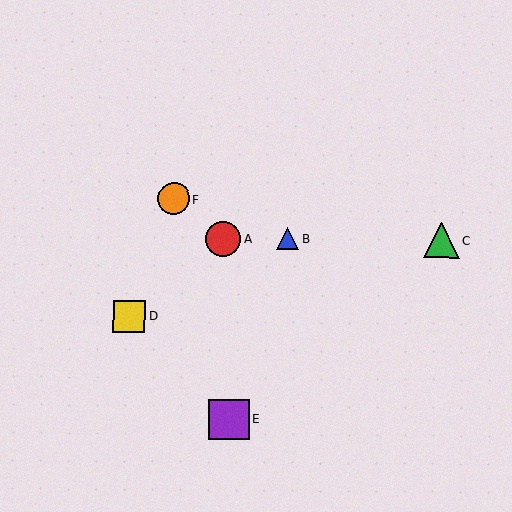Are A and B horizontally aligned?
Yes, both are at y≈239.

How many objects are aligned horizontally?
3 objects (A, B, C) are aligned horizontally.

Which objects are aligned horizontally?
Objects A, B, C are aligned horizontally.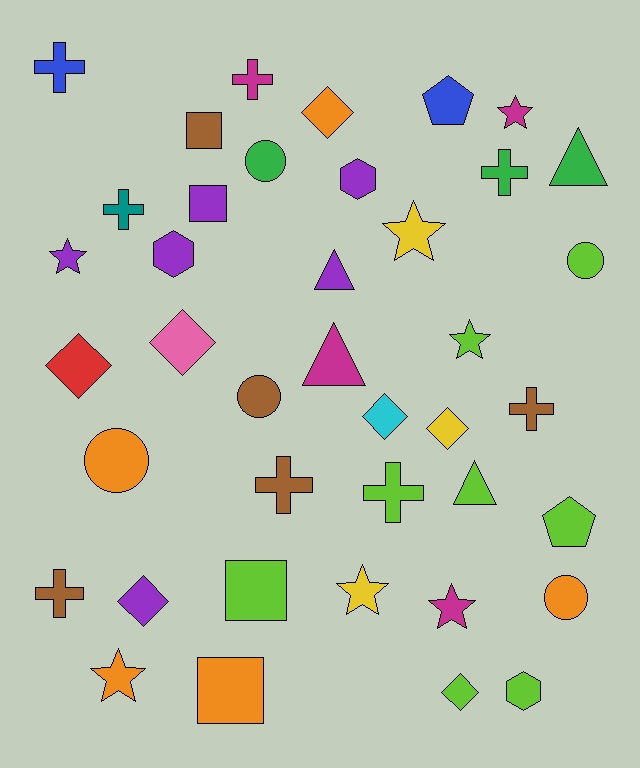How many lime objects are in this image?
There are 8 lime objects.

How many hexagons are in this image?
There are 3 hexagons.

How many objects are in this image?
There are 40 objects.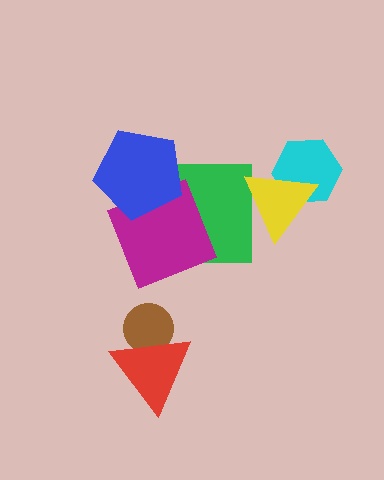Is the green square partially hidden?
Yes, it is partially covered by another shape.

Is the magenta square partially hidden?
Yes, it is partially covered by another shape.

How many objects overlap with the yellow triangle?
2 objects overlap with the yellow triangle.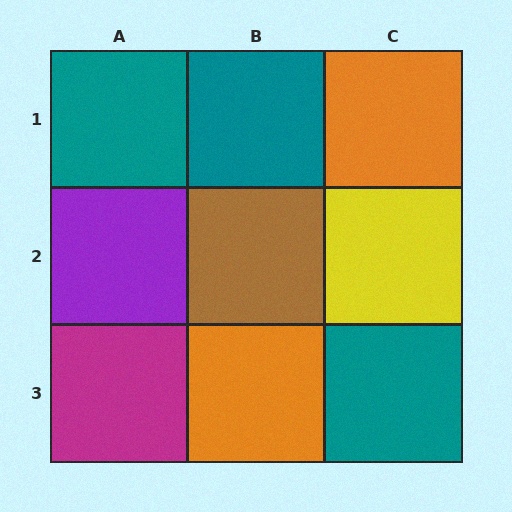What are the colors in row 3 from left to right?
Magenta, orange, teal.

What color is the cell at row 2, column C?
Yellow.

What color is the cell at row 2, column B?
Brown.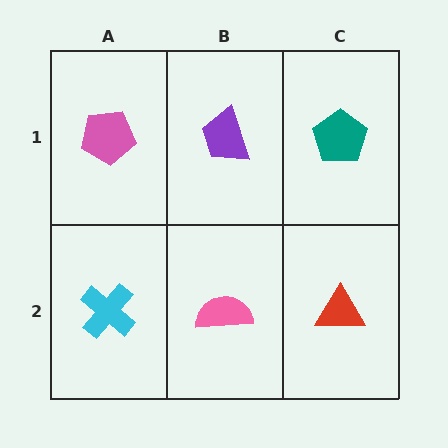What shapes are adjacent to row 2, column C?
A teal pentagon (row 1, column C), a pink semicircle (row 2, column B).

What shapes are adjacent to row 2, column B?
A purple trapezoid (row 1, column B), a cyan cross (row 2, column A), a red triangle (row 2, column C).